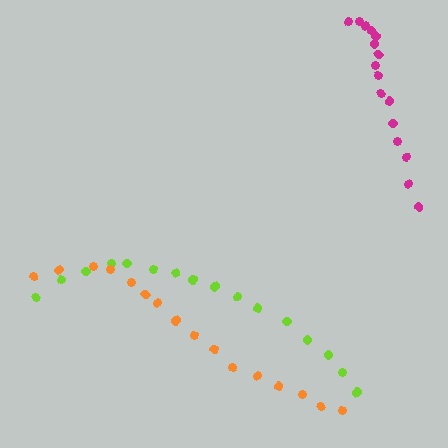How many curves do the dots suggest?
There are 3 distinct paths.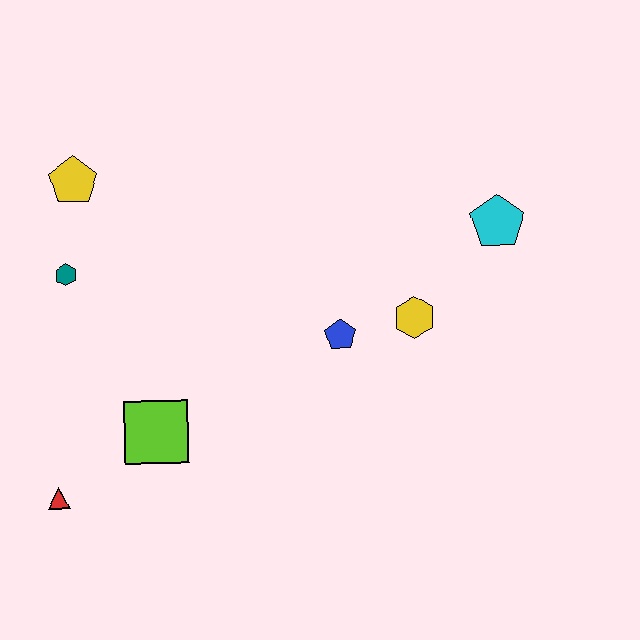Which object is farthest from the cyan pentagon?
The red triangle is farthest from the cyan pentagon.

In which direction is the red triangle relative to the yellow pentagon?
The red triangle is below the yellow pentagon.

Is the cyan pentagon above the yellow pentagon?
No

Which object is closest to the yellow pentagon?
The teal hexagon is closest to the yellow pentagon.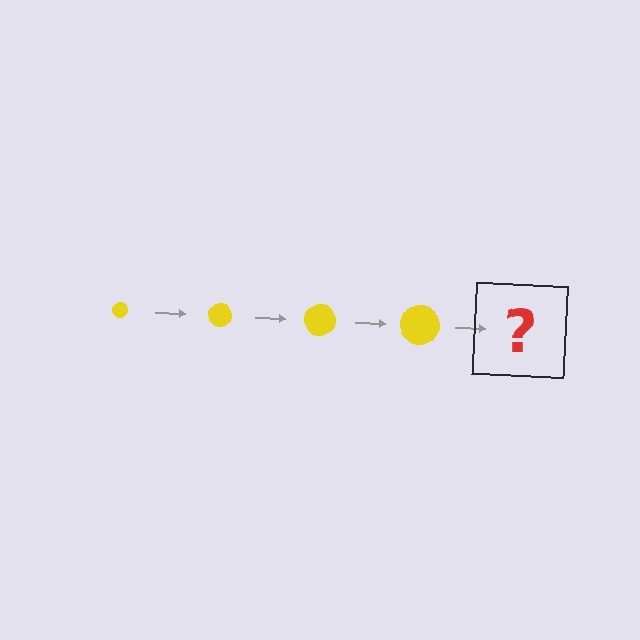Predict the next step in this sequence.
The next step is a yellow circle, larger than the previous one.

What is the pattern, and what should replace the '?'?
The pattern is that the circle gets progressively larger each step. The '?' should be a yellow circle, larger than the previous one.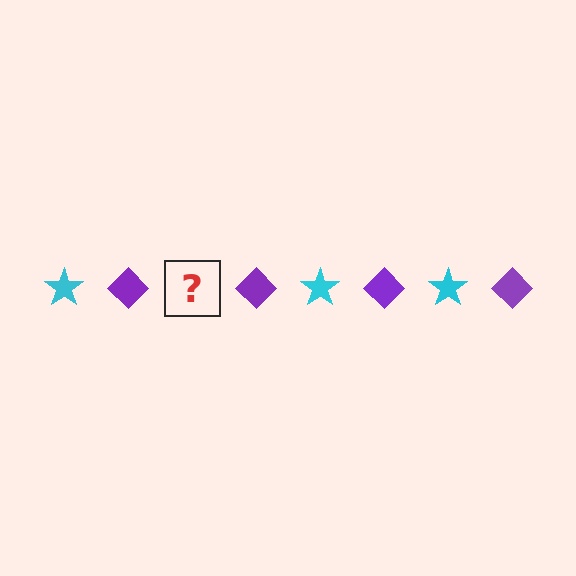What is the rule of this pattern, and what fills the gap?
The rule is that the pattern alternates between cyan star and purple diamond. The gap should be filled with a cyan star.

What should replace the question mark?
The question mark should be replaced with a cyan star.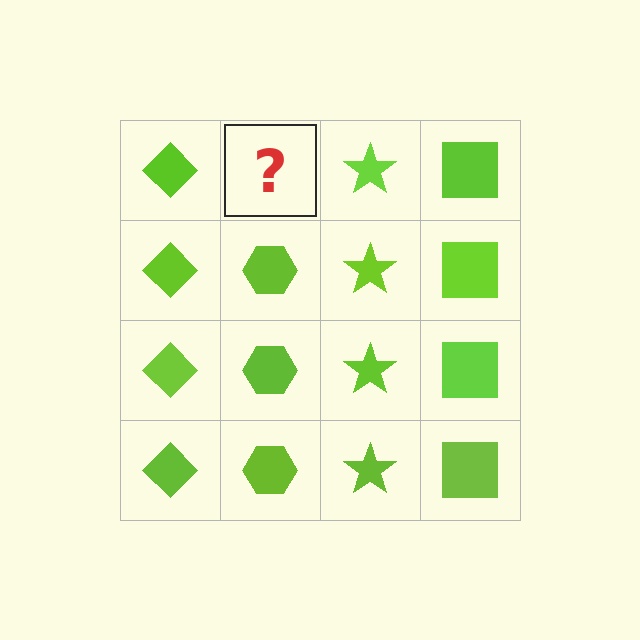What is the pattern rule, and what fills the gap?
The rule is that each column has a consistent shape. The gap should be filled with a lime hexagon.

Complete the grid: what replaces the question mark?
The question mark should be replaced with a lime hexagon.